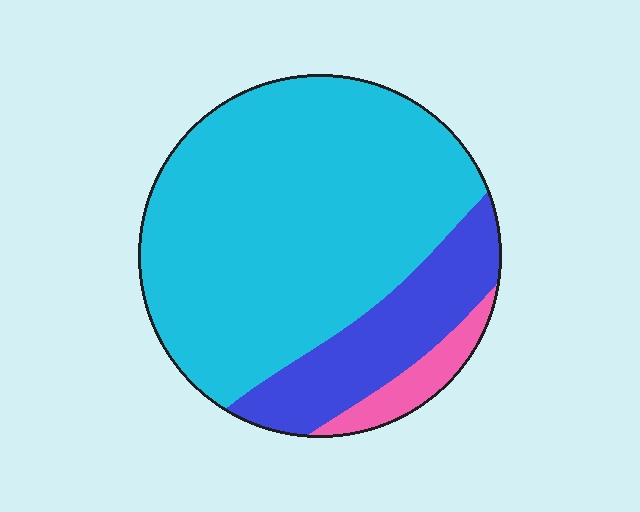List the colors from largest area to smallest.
From largest to smallest: cyan, blue, pink.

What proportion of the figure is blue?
Blue takes up less than a quarter of the figure.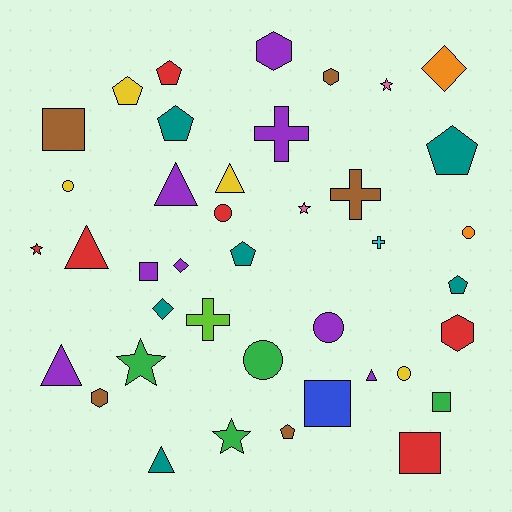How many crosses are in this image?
There are 4 crosses.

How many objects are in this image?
There are 40 objects.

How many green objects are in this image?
There are 4 green objects.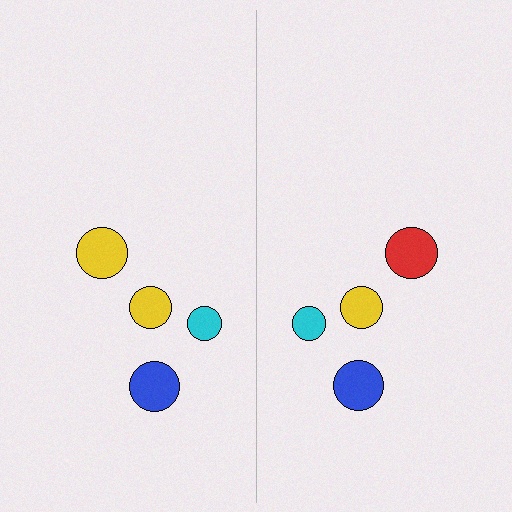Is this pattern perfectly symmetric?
No, the pattern is not perfectly symmetric. The red circle on the right side breaks the symmetry — its mirror counterpart is yellow.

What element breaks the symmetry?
The red circle on the right side breaks the symmetry — its mirror counterpart is yellow.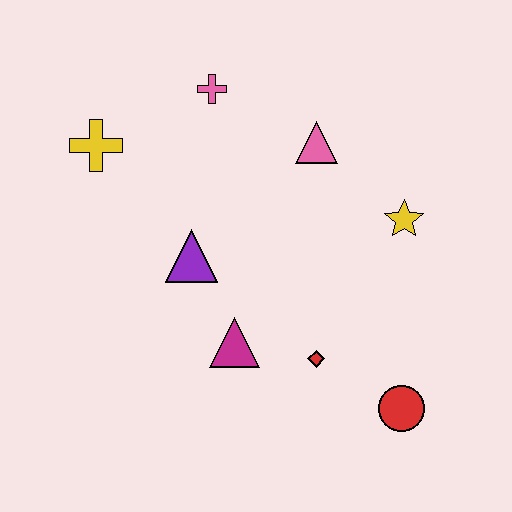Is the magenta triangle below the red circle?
No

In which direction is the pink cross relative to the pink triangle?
The pink cross is to the left of the pink triangle.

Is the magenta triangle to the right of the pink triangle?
No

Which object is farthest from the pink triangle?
The red circle is farthest from the pink triangle.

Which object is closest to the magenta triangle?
The red diamond is closest to the magenta triangle.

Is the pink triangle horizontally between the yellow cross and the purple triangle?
No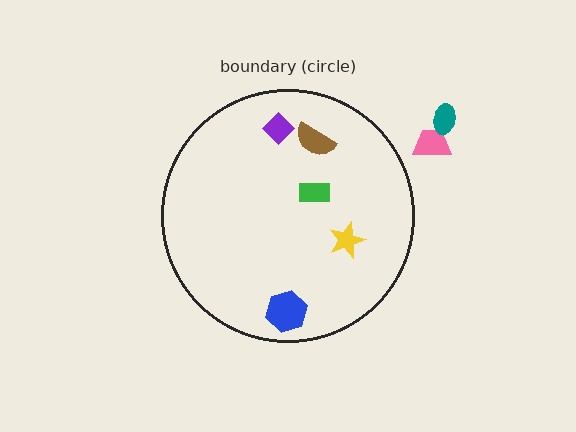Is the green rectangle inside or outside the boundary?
Inside.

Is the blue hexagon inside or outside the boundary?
Inside.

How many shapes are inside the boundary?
5 inside, 2 outside.